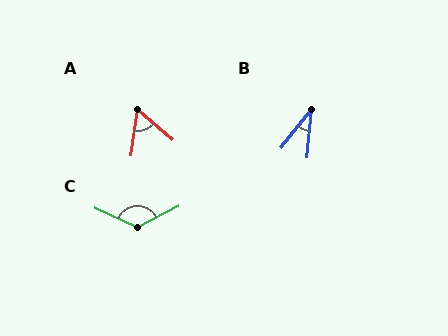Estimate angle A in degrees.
Approximately 57 degrees.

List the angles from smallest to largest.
B (33°), A (57°), C (129°).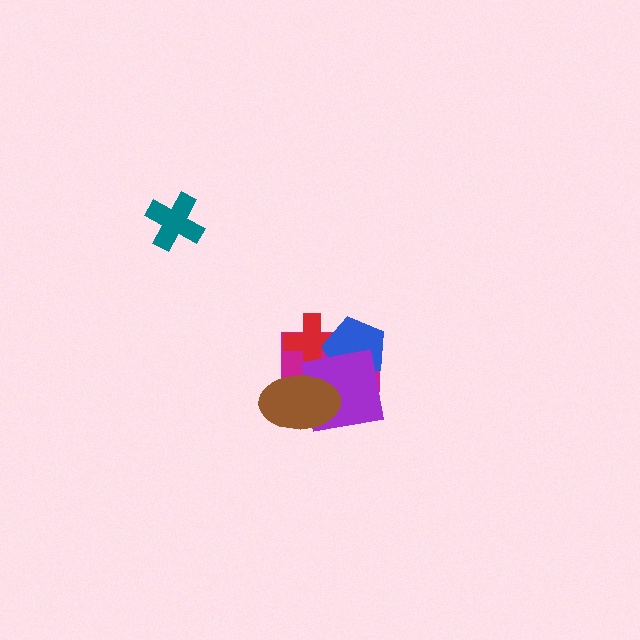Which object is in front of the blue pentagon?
The purple square is in front of the blue pentagon.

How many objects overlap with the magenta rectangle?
4 objects overlap with the magenta rectangle.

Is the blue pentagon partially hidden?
Yes, it is partially covered by another shape.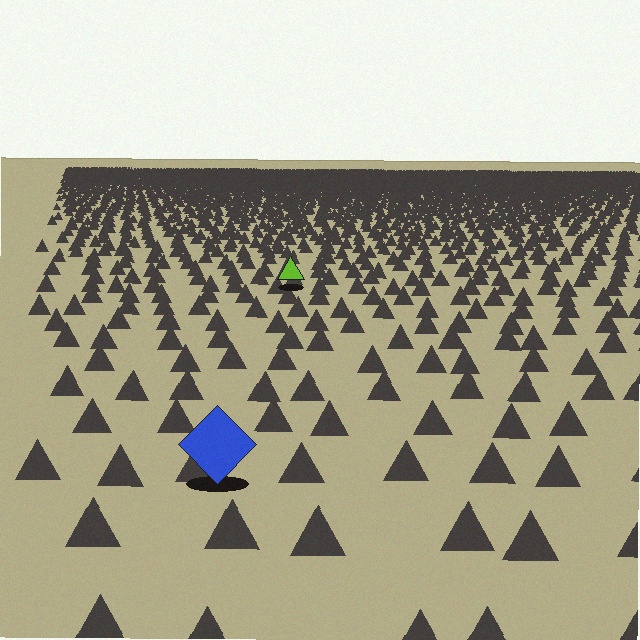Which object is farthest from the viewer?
The lime triangle is farthest from the viewer. It appears smaller and the ground texture around it is denser.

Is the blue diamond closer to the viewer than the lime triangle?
Yes. The blue diamond is closer — you can tell from the texture gradient: the ground texture is coarser near it.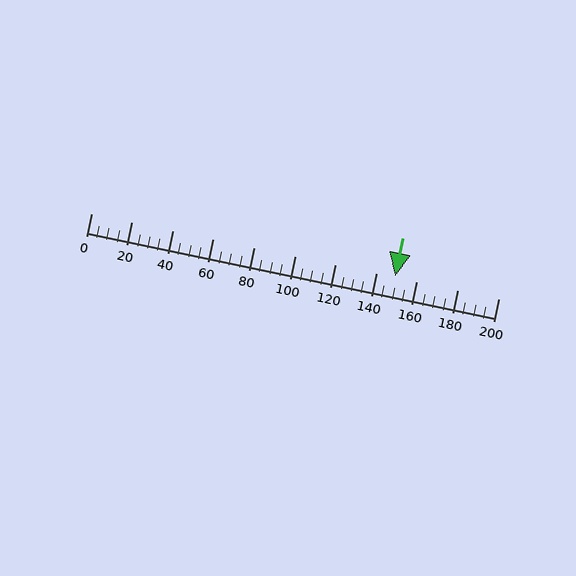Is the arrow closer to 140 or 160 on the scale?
The arrow is closer to 140.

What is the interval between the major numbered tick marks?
The major tick marks are spaced 20 units apart.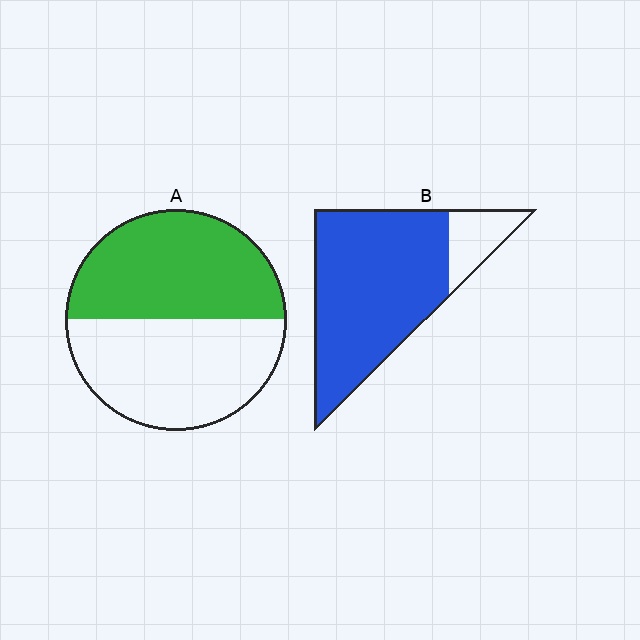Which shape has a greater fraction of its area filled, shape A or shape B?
Shape B.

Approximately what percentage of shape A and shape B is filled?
A is approximately 50% and B is approximately 85%.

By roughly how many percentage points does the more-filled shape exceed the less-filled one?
By roughly 35 percentage points (B over A).